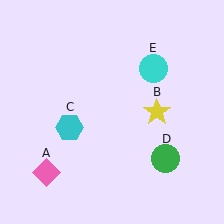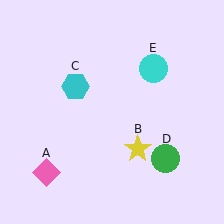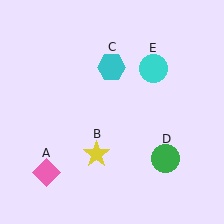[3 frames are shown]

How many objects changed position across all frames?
2 objects changed position: yellow star (object B), cyan hexagon (object C).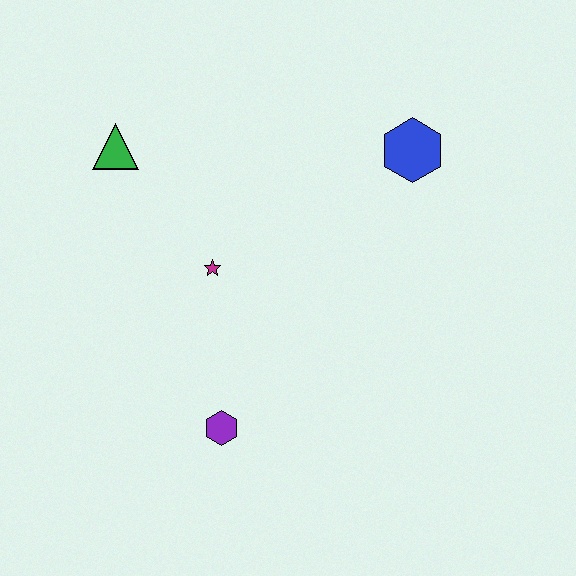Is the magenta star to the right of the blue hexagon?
No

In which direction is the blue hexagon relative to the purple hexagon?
The blue hexagon is above the purple hexagon.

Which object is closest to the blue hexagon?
The magenta star is closest to the blue hexagon.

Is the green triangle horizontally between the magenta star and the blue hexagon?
No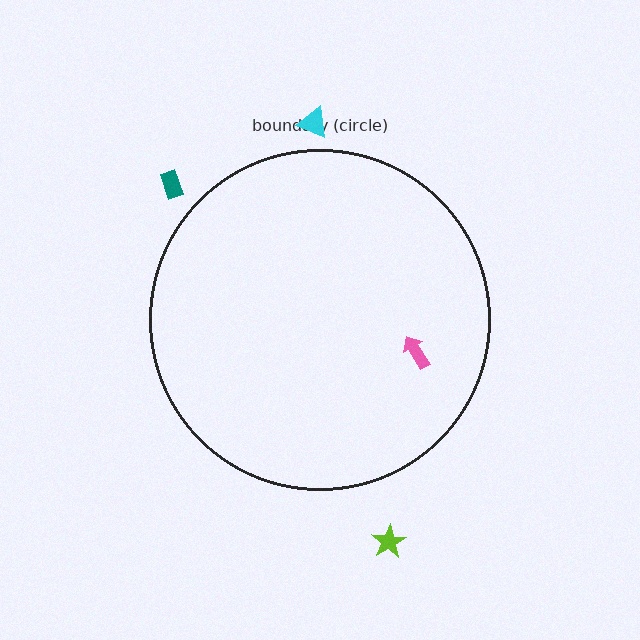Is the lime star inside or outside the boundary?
Outside.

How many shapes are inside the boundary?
1 inside, 3 outside.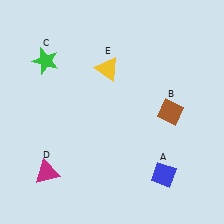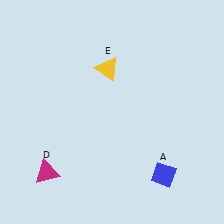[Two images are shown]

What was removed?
The brown diamond (B), the green star (C) were removed in Image 2.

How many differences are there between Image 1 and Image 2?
There are 2 differences between the two images.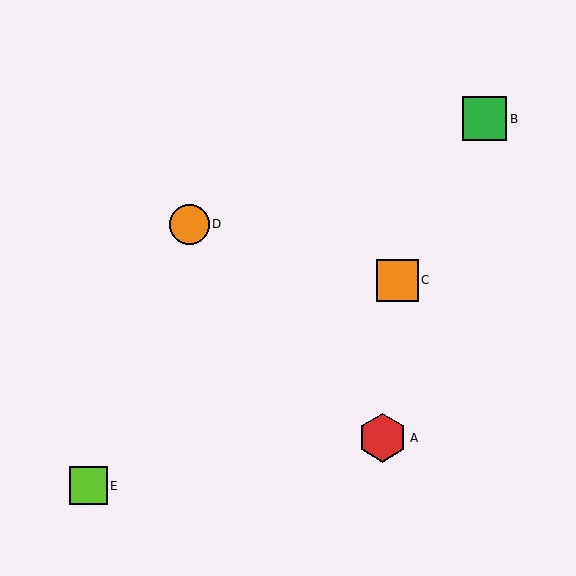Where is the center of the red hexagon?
The center of the red hexagon is at (382, 438).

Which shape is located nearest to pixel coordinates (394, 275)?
The orange square (labeled C) at (397, 280) is nearest to that location.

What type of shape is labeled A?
Shape A is a red hexagon.